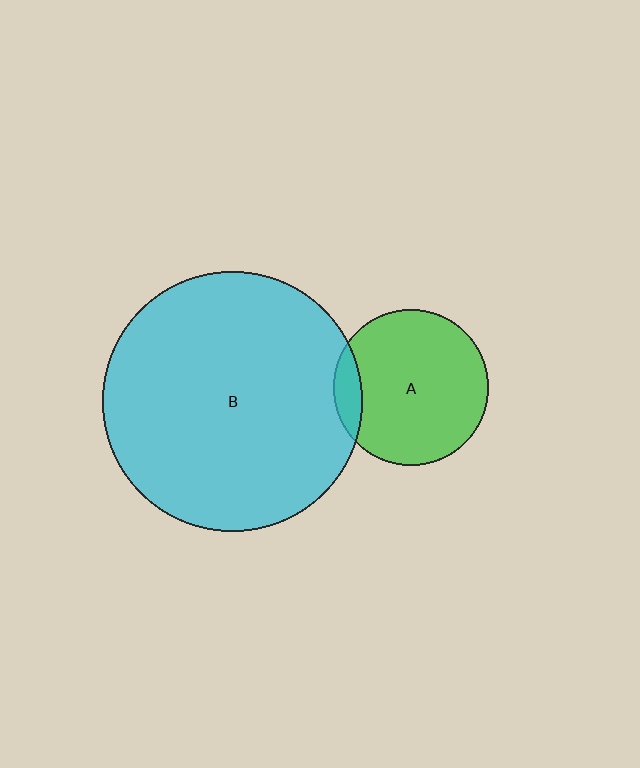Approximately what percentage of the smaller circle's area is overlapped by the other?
Approximately 10%.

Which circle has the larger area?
Circle B (cyan).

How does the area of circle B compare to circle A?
Approximately 2.8 times.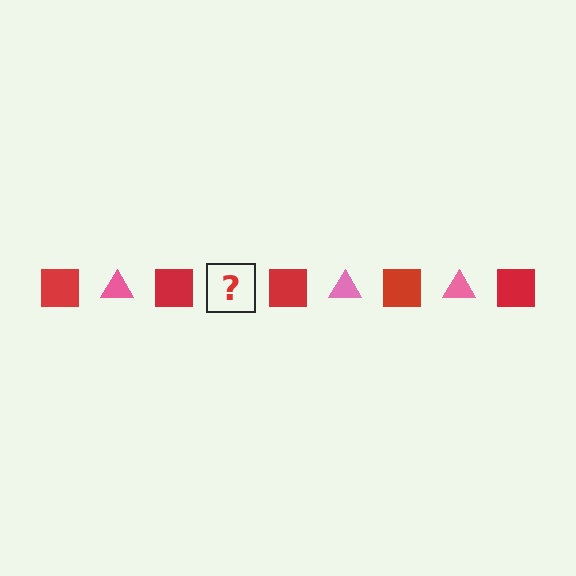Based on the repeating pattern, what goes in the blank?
The blank should be a pink triangle.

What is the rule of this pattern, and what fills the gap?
The rule is that the pattern alternates between red square and pink triangle. The gap should be filled with a pink triangle.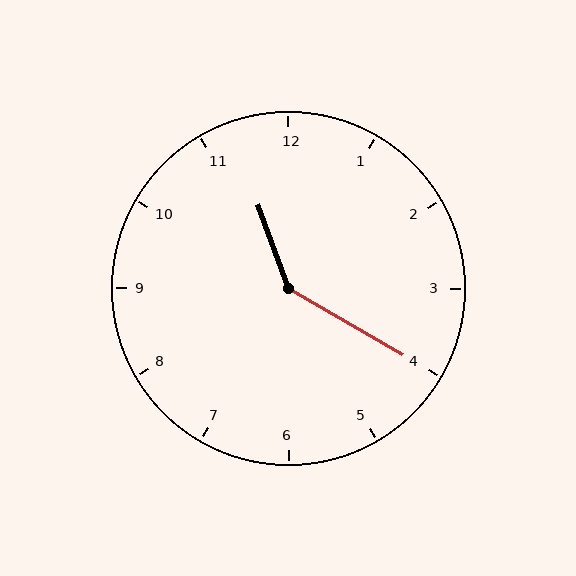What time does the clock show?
11:20.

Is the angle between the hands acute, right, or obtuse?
It is obtuse.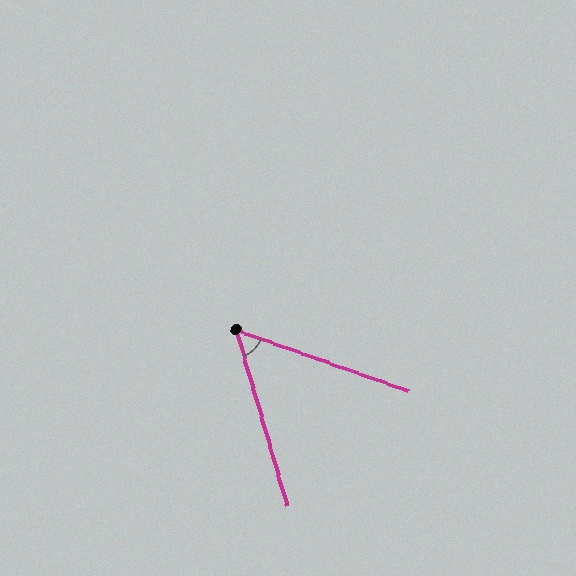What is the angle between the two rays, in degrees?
Approximately 55 degrees.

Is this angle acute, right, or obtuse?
It is acute.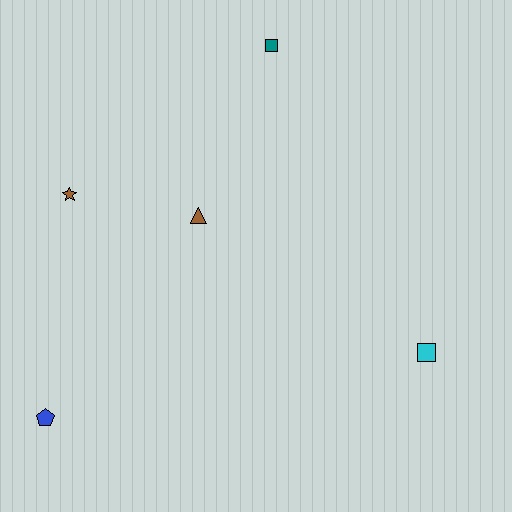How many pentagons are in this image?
There is 1 pentagon.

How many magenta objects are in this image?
There are no magenta objects.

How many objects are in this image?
There are 5 objects.